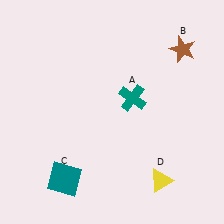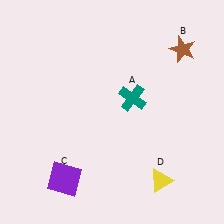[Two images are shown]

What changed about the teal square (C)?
In Image 1, C is teal. In Image 2, it changed to purple.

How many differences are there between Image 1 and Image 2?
There is 1 difference between the two images.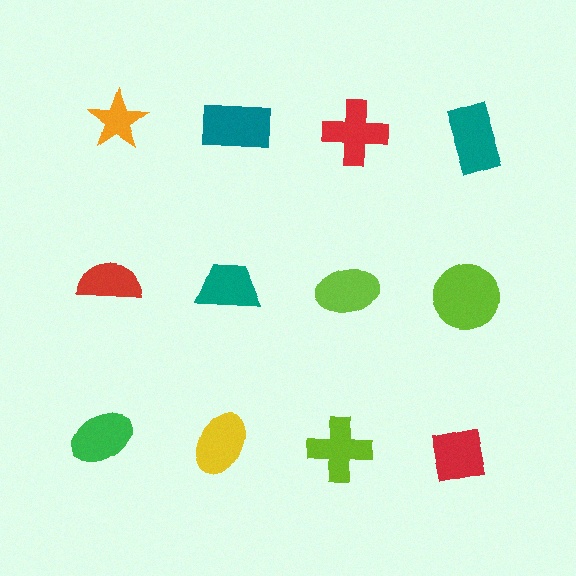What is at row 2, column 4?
A lime circle.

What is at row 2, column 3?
A lime ellipse.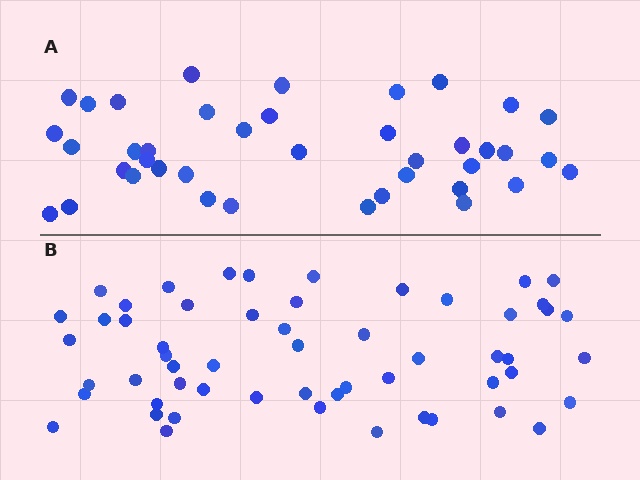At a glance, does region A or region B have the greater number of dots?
Region B (the bottom region) has more dots.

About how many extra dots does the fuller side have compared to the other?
Region B has approximately 15 more dots than region A.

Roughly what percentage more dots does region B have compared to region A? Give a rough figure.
About 40% more.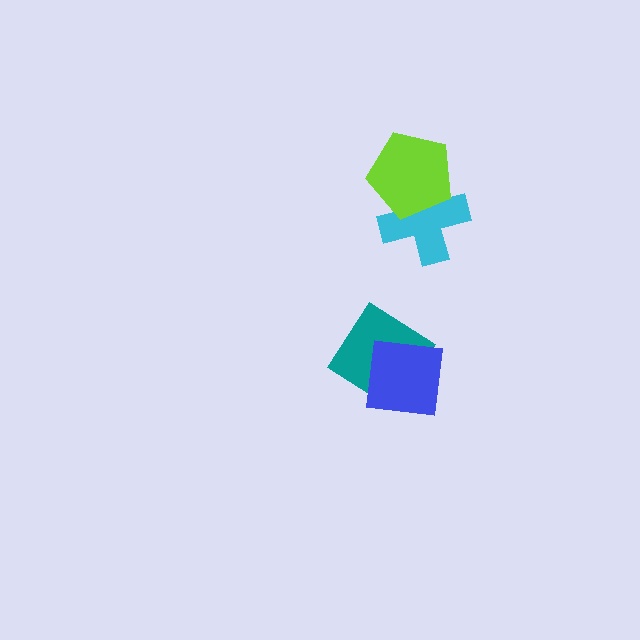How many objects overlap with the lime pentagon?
1 object overlaps with the lime pentagon.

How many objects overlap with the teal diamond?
1 object overlaps with the teal diamond.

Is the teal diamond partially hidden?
Yes, it is partially covered by another shape.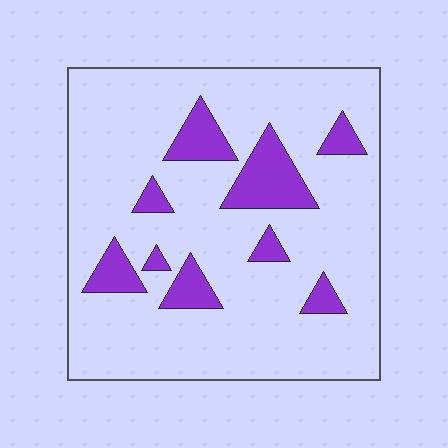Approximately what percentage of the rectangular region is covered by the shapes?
Approximately 15%.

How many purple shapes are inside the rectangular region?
9.